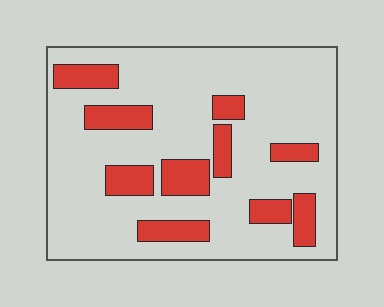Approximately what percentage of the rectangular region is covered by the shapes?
Approximately 20%.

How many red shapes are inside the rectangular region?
10.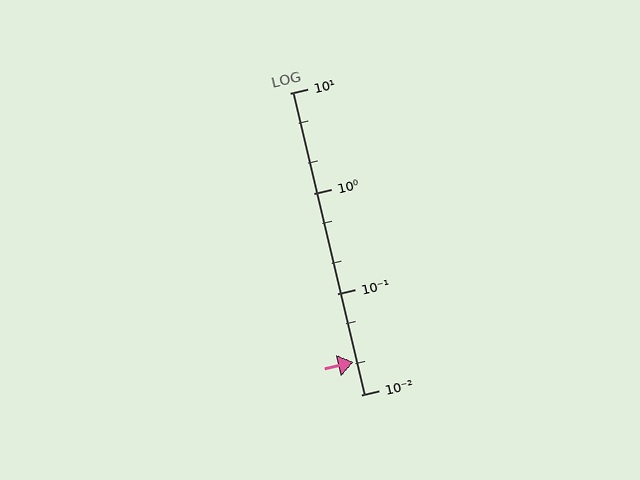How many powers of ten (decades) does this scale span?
The scale spans 3 decades, from 0.01 to 10.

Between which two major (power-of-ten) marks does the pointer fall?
The pointer is between 0.01 and 0.1.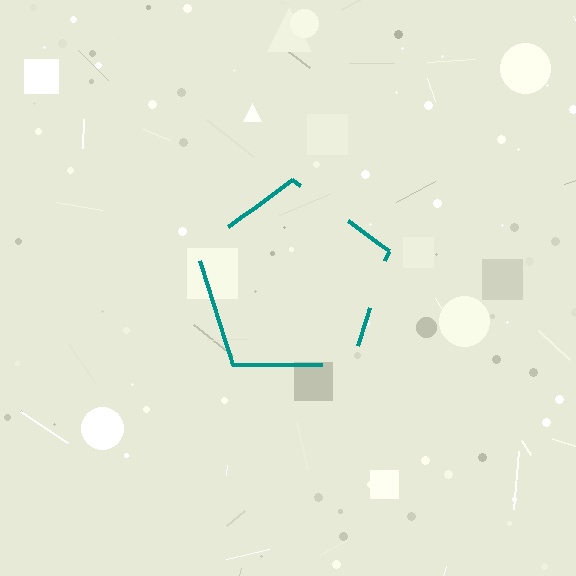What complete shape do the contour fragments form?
The contour fragments form a pentagon.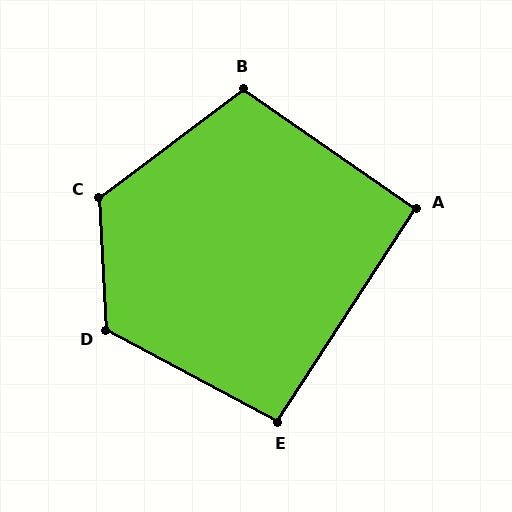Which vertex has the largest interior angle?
C, at approximately 124 degrees.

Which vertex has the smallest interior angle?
A, at approximately 92 degrees.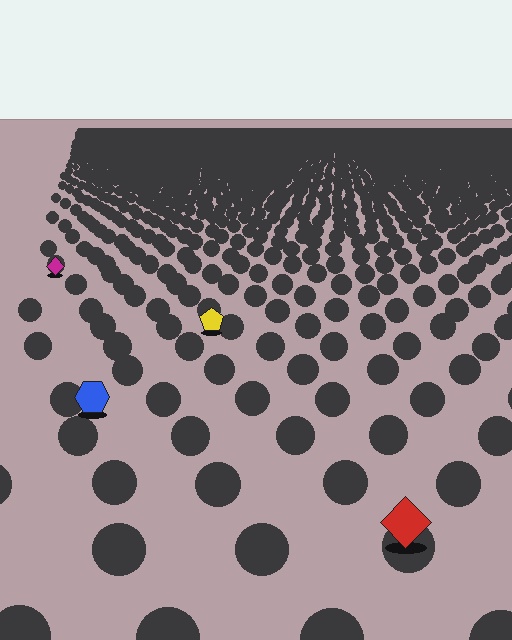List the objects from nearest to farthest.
From nearest to farthest: the red diamond, the blue hexagon, the yellow pentagon, the magenta diamond.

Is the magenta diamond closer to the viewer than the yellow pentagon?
No. The yellow pentagon is closer — you can tell from the texture gradient: the ground texture is coarser near it.